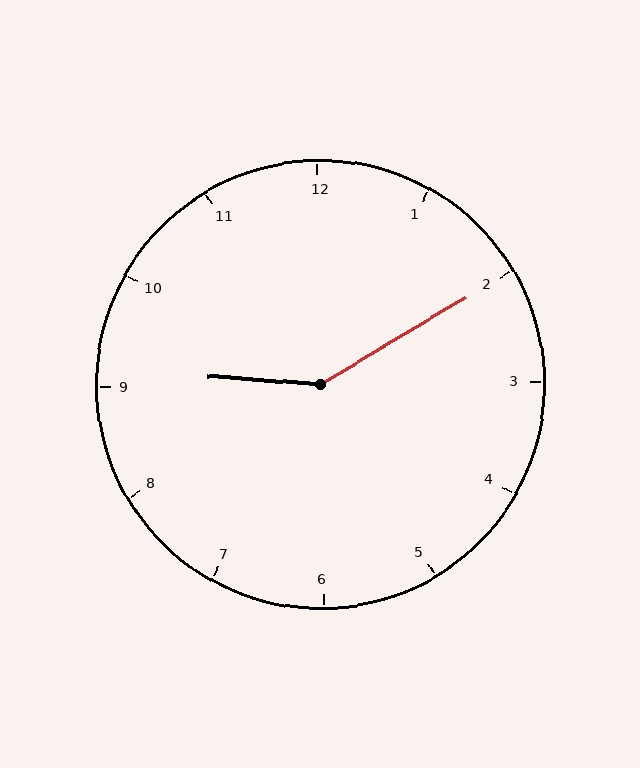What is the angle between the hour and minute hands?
Approximately 145 degrees.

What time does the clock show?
9:10.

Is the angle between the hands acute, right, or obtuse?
It is obtuse.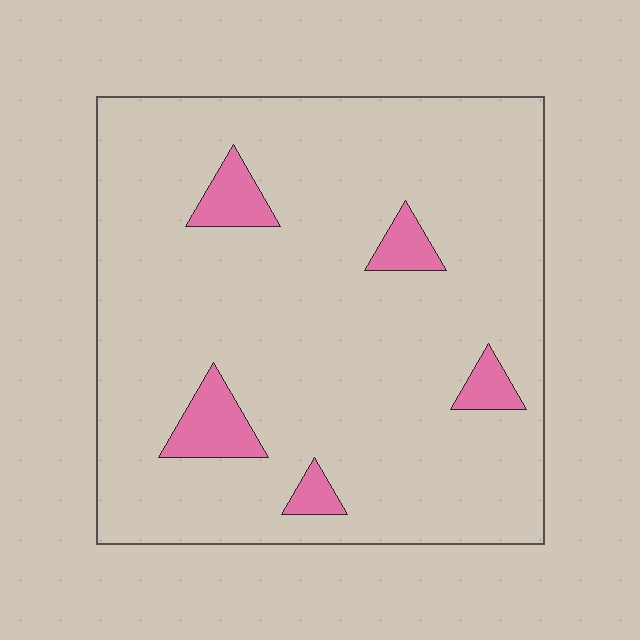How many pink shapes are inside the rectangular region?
5.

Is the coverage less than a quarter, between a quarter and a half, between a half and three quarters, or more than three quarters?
Less than a quarter.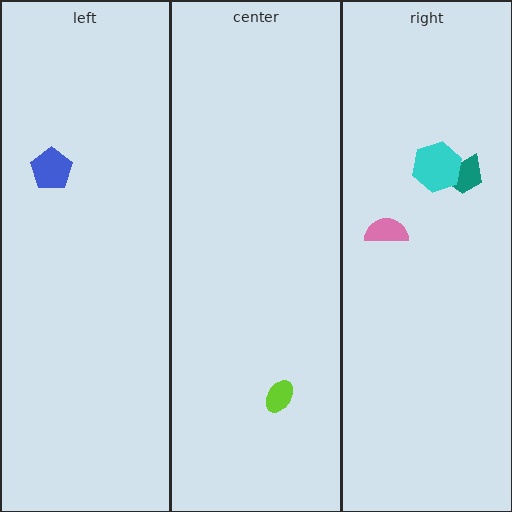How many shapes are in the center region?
1.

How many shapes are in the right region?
3.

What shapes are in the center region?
The lime ellipse.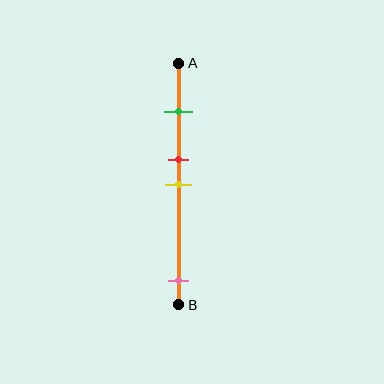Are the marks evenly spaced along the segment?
No, the marks are not evenly spaced.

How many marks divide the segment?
There are 4 marks dividing the segment.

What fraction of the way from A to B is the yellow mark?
The yellow mark is approximately 50% (0.5) of the way from A to B.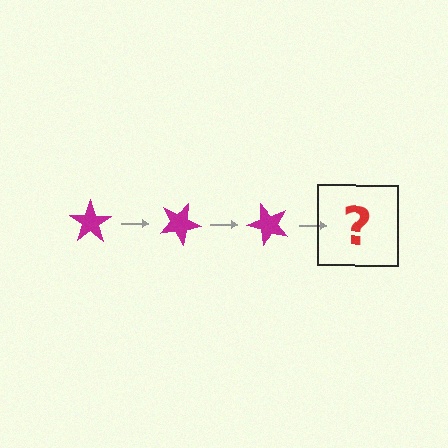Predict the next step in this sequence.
The next step is a magenta star rotated 75 degrees.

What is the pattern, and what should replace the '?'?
The pattern is that the star rotates 25 degrees each step. The '?' should be a magenta star rotated 75 degrees.